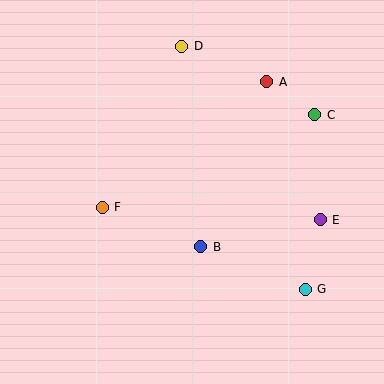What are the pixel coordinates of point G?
Point G is at (305, 289).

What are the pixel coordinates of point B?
Point B is at (201, 247).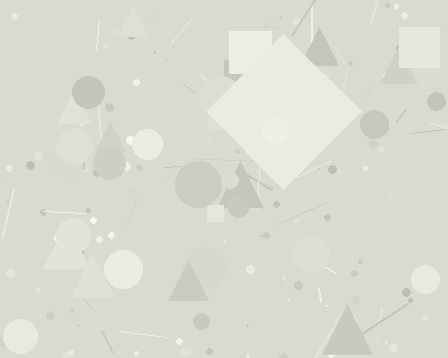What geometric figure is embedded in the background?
A diamond is embedded in the background.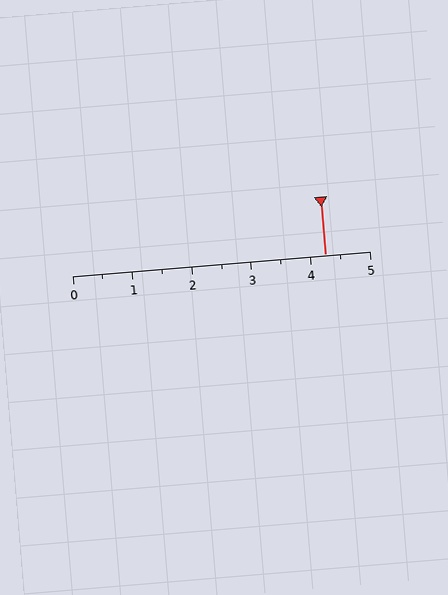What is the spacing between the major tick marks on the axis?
The major ticks are spaced 1 apart.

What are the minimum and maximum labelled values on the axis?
The axis runs from 0 to 5.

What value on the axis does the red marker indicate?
The marker indicates approximately 4.2.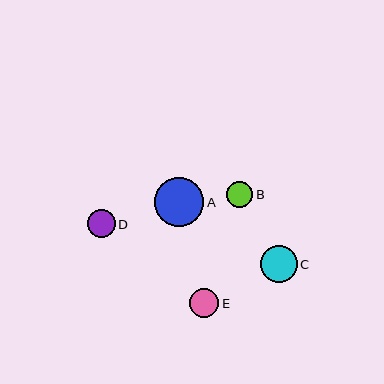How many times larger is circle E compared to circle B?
Circle E is approximately 1.1 times the size of circle B.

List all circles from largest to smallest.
From largest to smallest: A, C, E, D, B.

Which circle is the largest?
Circle A is the largest with a size of approximately 49 pixels.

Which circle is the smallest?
Circle B is the smallest with a size of approximately 26 pixels.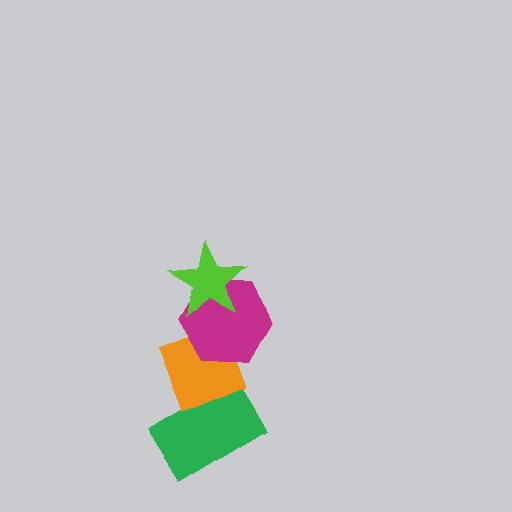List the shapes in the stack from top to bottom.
From top to bottom: the lime star, the magenta hexagon, the orange diamond, the green rectangle.